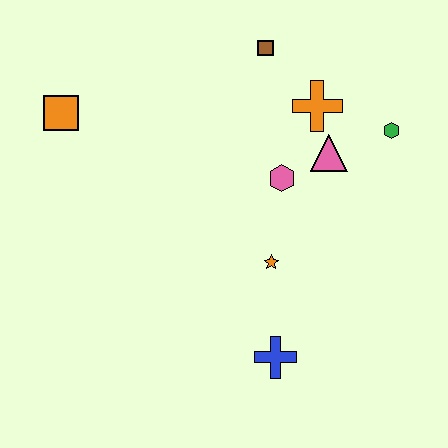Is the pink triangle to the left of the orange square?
No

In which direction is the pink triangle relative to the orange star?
The pink triangle is above the orange star.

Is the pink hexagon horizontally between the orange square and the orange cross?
Yes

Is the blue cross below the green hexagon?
Yes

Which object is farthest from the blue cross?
The orange square is farthest from the blue cross.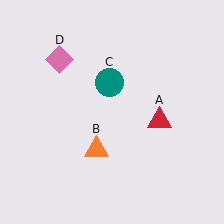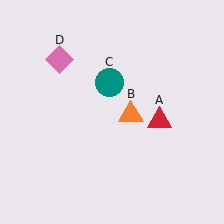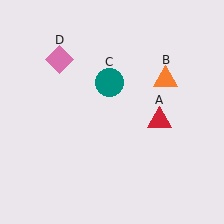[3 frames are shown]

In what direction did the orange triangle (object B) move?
The orange triangle (object B) moved up and to the right.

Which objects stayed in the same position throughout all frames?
Red triangle (object A) and teal circle (object C) and pink diamond (object D) remained stationary.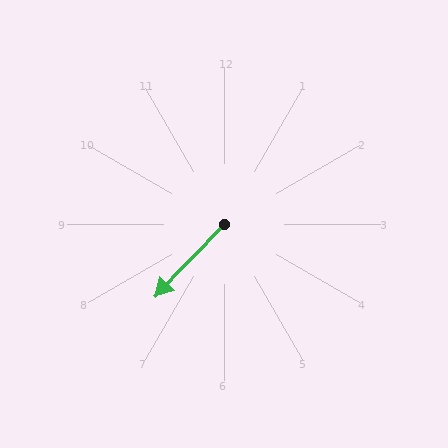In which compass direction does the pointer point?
Southwest.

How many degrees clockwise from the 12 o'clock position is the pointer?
Approximately 224 degrees.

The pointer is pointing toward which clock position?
Roughly 7 o'clock.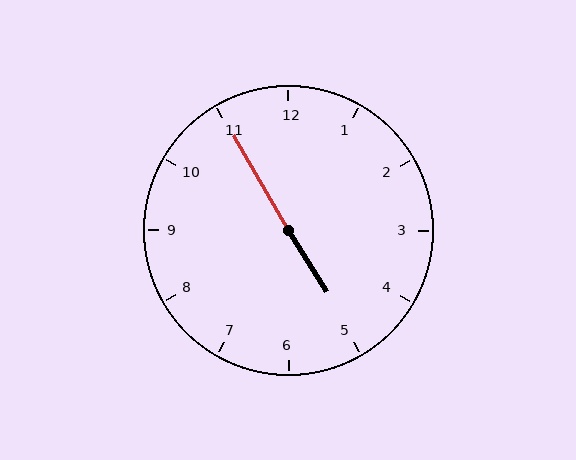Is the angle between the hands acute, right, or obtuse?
It is obtuse.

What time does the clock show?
4:55.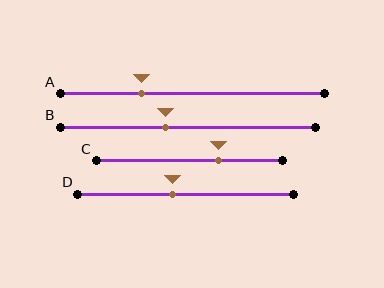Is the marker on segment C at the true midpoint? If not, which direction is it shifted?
No, the marker on segment C is shifted to the right by about 15% of the segment length.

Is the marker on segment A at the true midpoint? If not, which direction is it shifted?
No, the marker on segment A is shifted to the left by about 19% of the segment length.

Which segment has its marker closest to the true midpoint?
Segment D has its marker closest to the true midpoint.